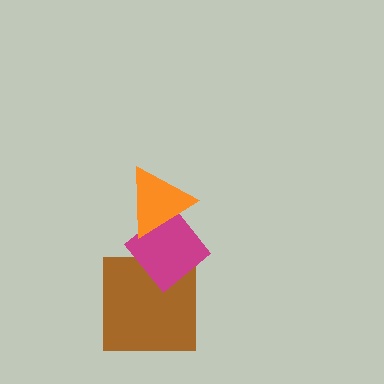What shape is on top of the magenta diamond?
The orange triangle is on top of the magenta diamond.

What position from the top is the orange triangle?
The orange triangle is 1st from the top.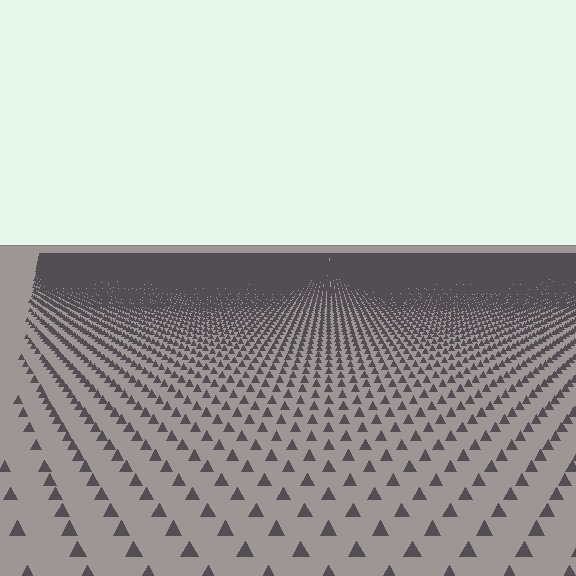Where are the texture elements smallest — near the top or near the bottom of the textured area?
Near the top.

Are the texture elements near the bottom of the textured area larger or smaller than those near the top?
Larger. Near the bottom, elements are closer to the viewer and appear at a bigger on-screen size.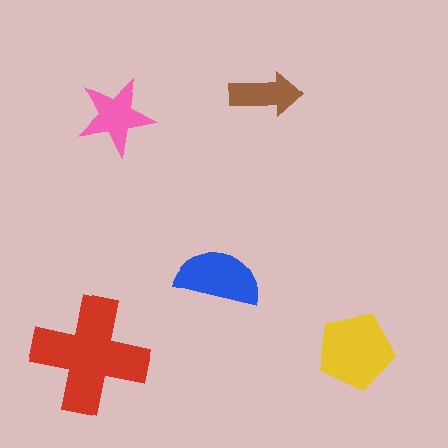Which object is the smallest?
The brown arrow.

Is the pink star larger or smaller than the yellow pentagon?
Smaller.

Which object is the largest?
The red cross.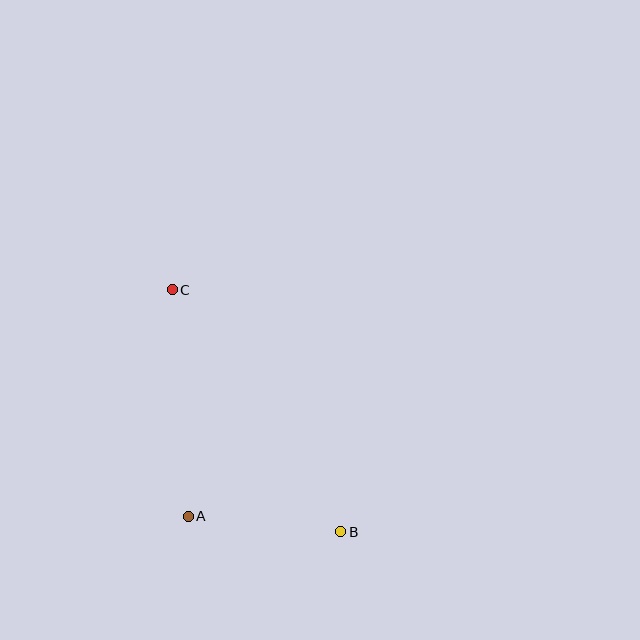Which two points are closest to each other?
Points A and B are closest to each other.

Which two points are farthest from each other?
Points B and C are farthest from each other.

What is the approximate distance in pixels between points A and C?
The distance between A and C is approximately 227 pixels.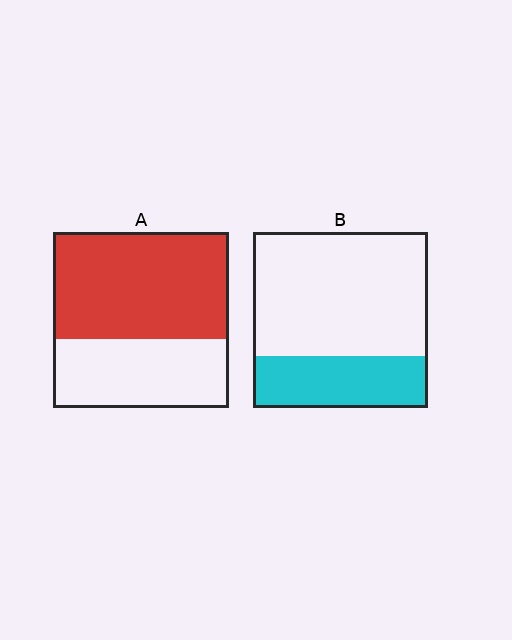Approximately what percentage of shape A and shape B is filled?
A is approximately 60% and B is approximately 30%.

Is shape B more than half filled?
No.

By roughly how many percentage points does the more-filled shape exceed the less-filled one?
By roughly 30 percentage points (A over B).